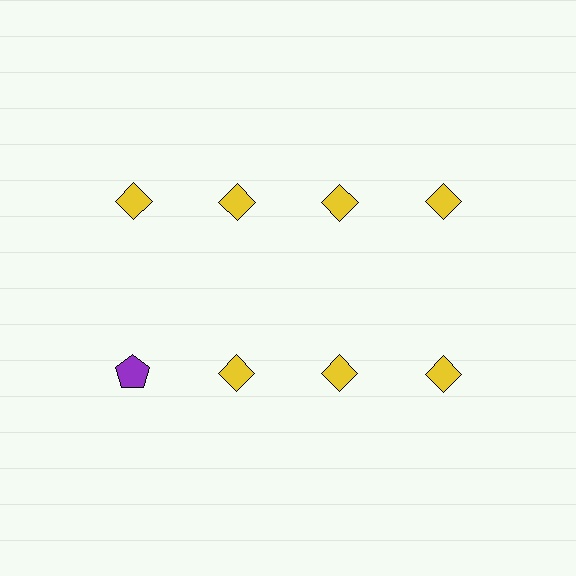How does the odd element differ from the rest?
It differs in both color (purple instead of yellow) and shape (pentagon instead of diamond).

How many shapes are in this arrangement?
There are 8 shapes arranged in a grid pattern.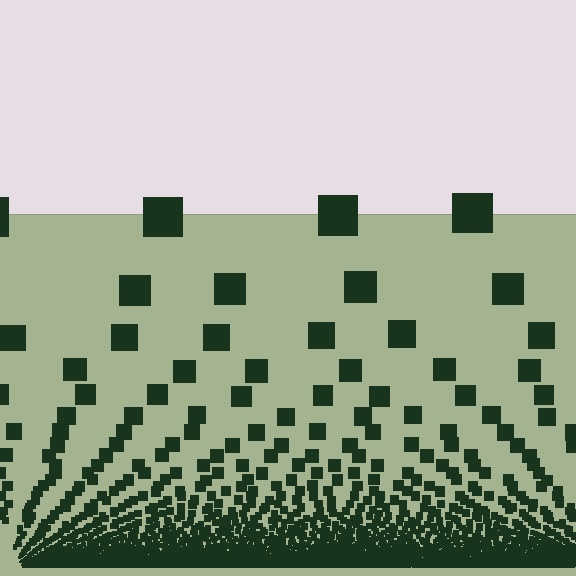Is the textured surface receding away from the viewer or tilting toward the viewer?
The surface appears to tilt toward the viewer. Texture elements get larger and sparser toward the top.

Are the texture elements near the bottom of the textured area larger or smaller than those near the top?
Smaller. The gradient is inverted — elements near the bottom are smaller and denser.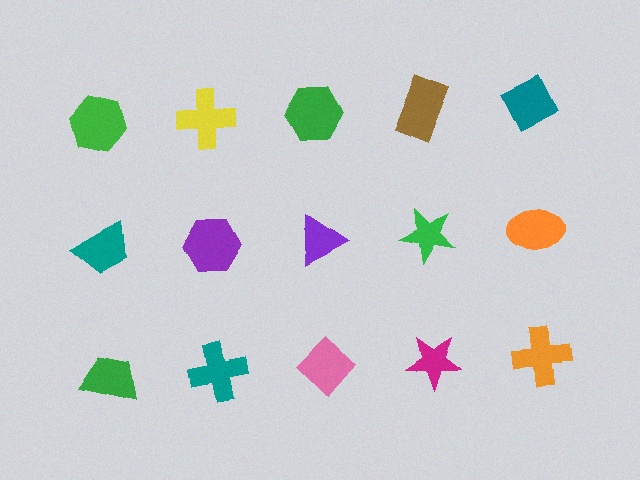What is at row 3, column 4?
A magenta star.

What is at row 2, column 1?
A teal trapezoid.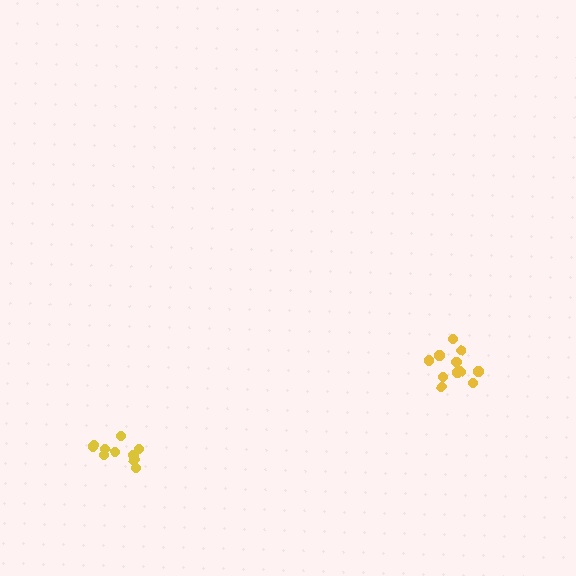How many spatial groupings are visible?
There are 2 spatial groupings.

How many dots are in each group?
Group 1: 10 dots, Group 2: 11 dots (21 total).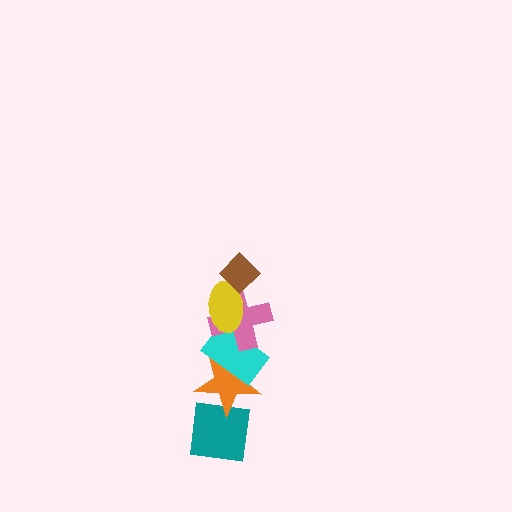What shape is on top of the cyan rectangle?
The pink cross is on top of the cyan rectangle.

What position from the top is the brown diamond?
The brown diamond is 1st from the top.